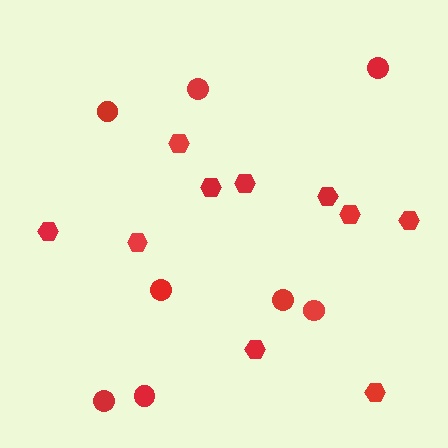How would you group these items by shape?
There are 2 groups: one group of circles (8) and one group of hexagons (10).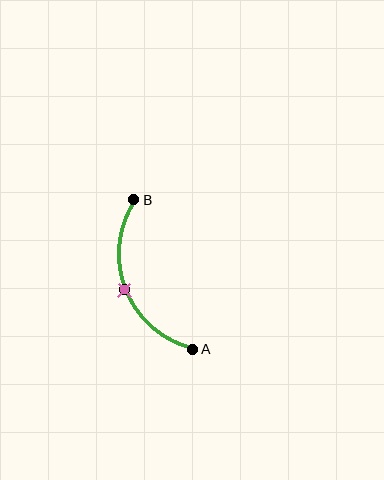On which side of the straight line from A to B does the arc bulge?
The arc bulges to the left of the straight line connecting A and B.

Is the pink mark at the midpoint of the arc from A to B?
Yes. The pink mark lies on the arc at equal arc-length from both A and B — it is the arc midpoint.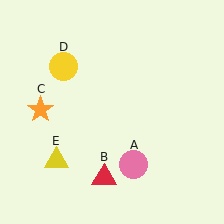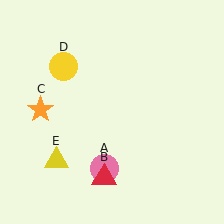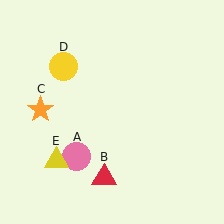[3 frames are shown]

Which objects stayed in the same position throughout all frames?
Red triangle (object B) and orange star (object C) and yellow circle (object D) and yellow triangle (object E) remained stationary.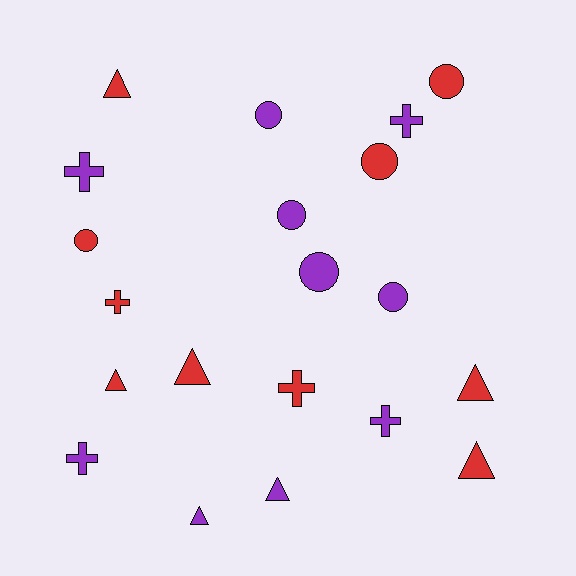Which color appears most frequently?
Purple, with 10 objects.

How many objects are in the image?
There are 20 objects.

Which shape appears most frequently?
Circle, with 7 objects.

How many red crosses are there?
There are 2 red crosses.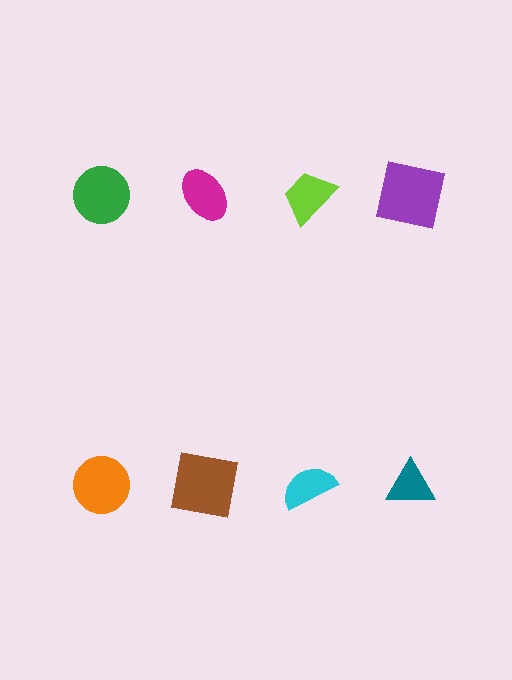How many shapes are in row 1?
4 shapes.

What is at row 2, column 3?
A cyan semicircle.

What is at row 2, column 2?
A brown square.